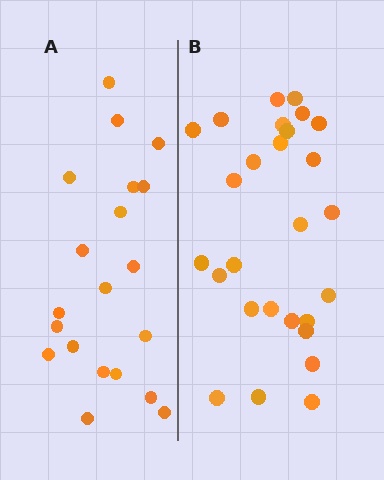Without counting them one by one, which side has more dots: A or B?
Region B (the right region) has more dots.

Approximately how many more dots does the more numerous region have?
Region B has roughly 8 or so more dots than region A.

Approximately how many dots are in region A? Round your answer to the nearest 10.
About 20 dots.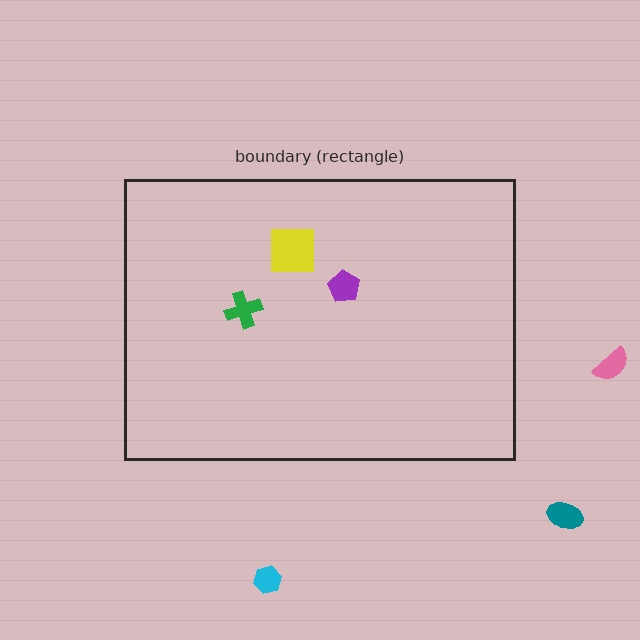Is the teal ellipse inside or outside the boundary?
Outside.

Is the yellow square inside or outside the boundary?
Inside.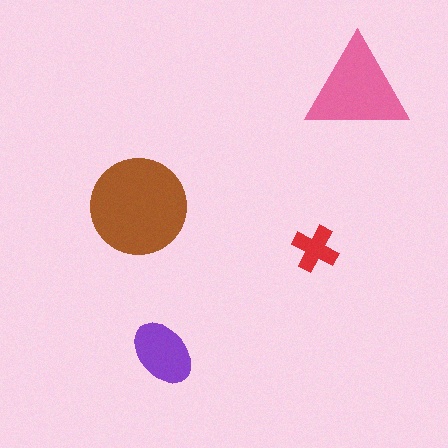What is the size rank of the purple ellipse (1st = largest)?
3rd.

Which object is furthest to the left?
The brown circle is leftmost.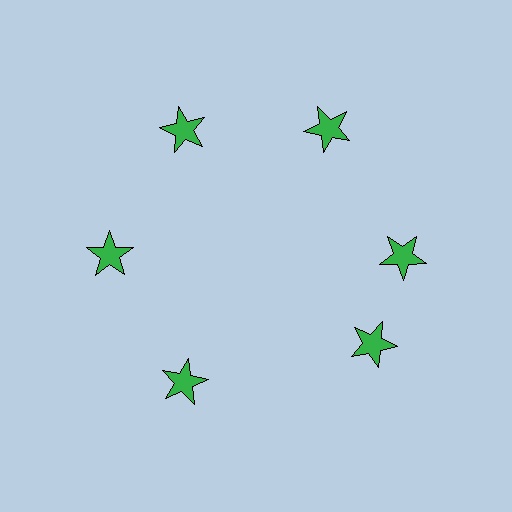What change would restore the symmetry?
The symmetry would be restored by rotating it back into even spacing with its neighbors so that all 6 stars sit at equal angles and equal distance from the center.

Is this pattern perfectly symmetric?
No. The 6 green stars are arranged in a ring, but one element near the 5 o'clock position is rotated out of alignment along the ring, breaking the 6-fold rotational symmetry.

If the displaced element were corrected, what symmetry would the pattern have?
It would have 6-fold rotational symmetry — the pattern would map onto itself every 60 degrees.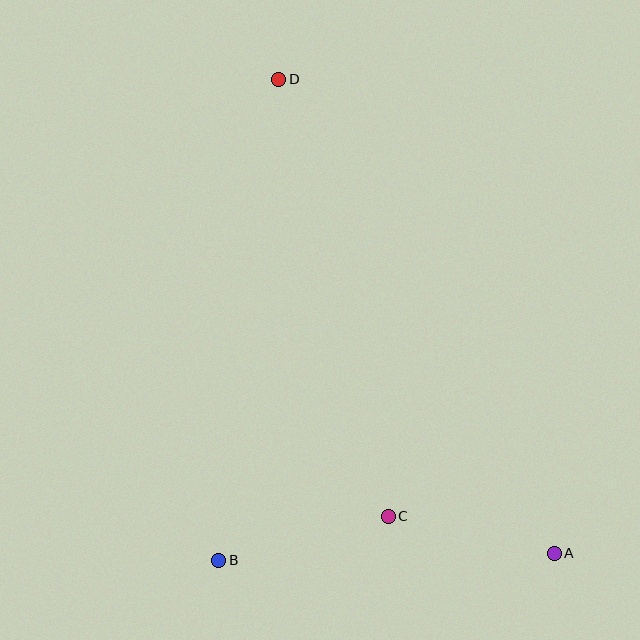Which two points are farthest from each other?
Points A and D are farthest from each other.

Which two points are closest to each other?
Points A and C are closest to each other.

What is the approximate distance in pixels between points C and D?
The distance between C and D is approximately 450 pixels.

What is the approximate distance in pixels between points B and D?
The distance between B and D is approximately 484 pixels.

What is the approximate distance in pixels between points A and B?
The distance between A and B is approximately 335 pixels.